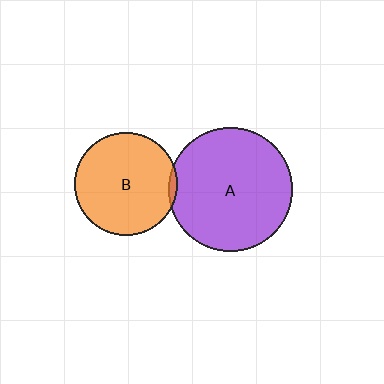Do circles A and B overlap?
Yes.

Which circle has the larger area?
Circle A (purple).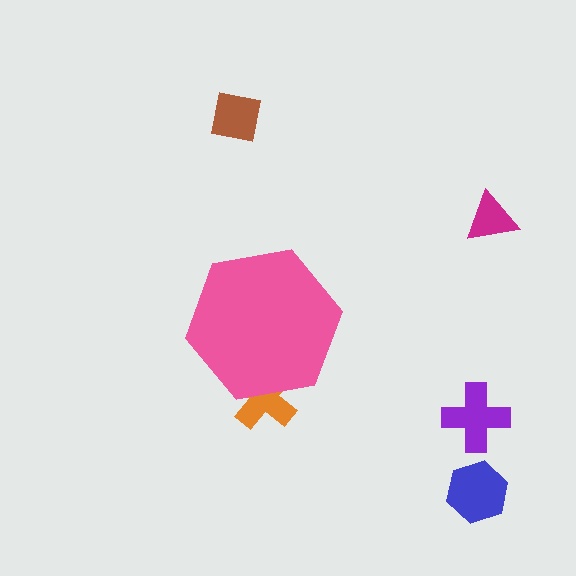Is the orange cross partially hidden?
Yes, the orange cross is partially hidden behind the pink hexagon.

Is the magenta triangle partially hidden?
No, the magenta triangle is fully visible.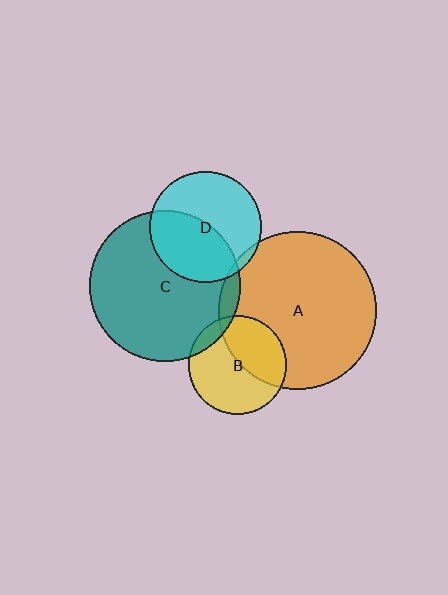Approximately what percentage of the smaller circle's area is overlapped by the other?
Approximately 40%.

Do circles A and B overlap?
Yes.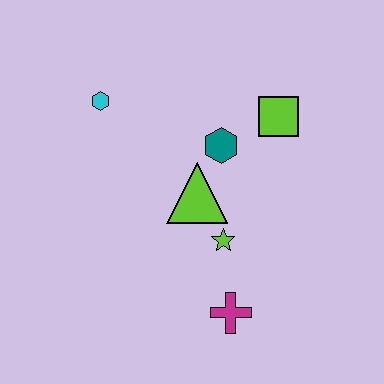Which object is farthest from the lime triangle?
The cyan hexagon is farthest from the lime triangle.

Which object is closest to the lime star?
The lime triangle is closest to the lime star.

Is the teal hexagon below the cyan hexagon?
Yes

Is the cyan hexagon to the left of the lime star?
Yes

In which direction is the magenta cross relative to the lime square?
The magenta cross is below the lime square.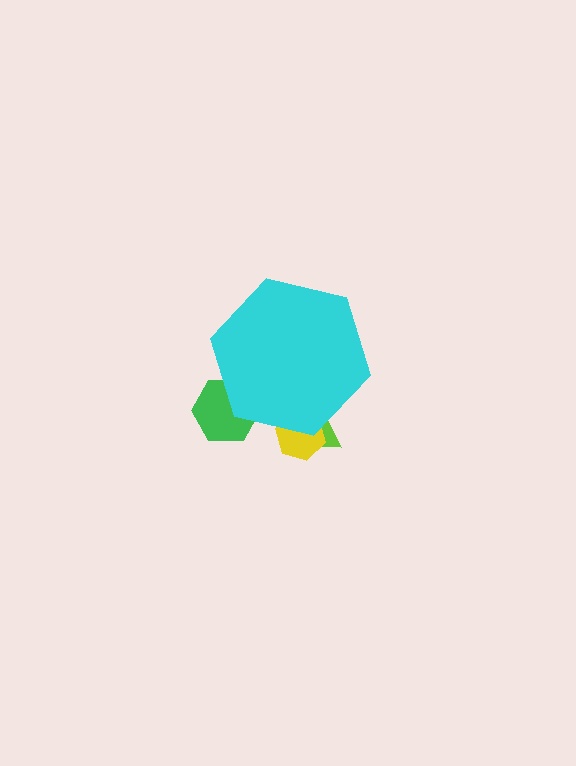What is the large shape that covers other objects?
A cyan hexagon.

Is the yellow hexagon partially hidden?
Yes, the yellow hexagon is partially hidden behind the cyan hexagon.